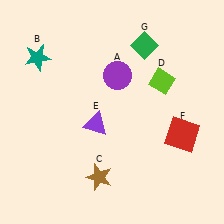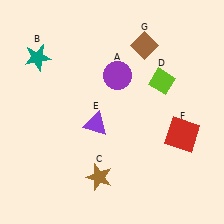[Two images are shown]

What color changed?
The diamond (G) changed from green in Image 1 to brown in Image 2.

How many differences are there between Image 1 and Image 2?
There is 1 difference between the two images.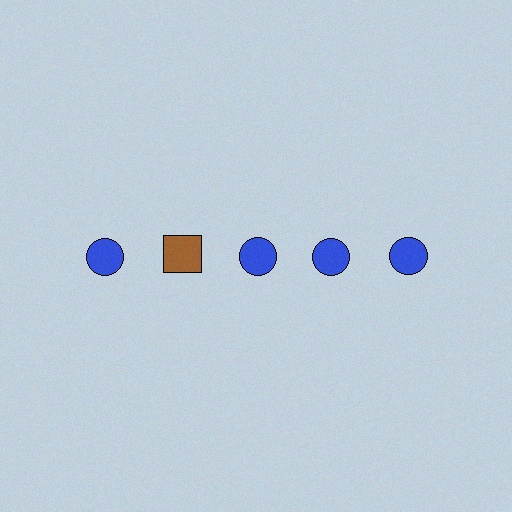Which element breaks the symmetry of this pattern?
The brown square in the top row, second from left column breaks the symmetry. All other shapes are blue circles.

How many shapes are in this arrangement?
There are 5 shapes arranged in a grid pattern.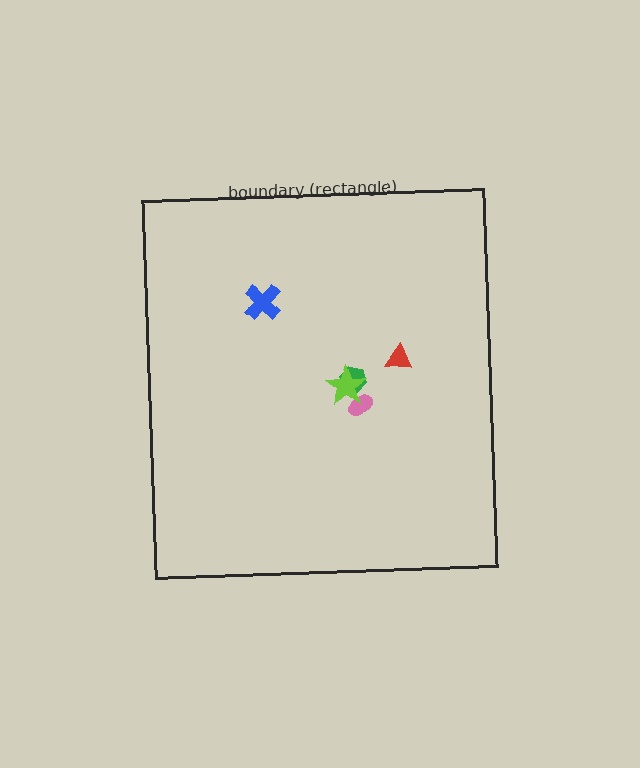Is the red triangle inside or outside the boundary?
Inside.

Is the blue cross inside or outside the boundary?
Inside.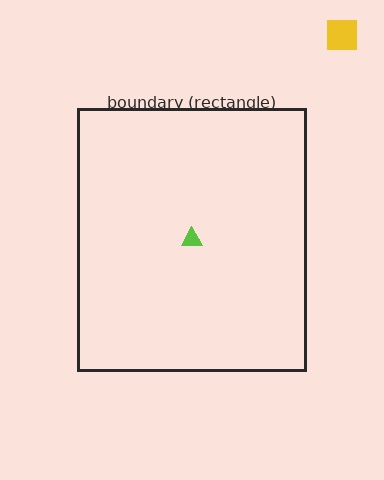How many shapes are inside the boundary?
1 inside, 1 outside.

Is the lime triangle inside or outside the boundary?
Inside.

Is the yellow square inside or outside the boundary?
Outside.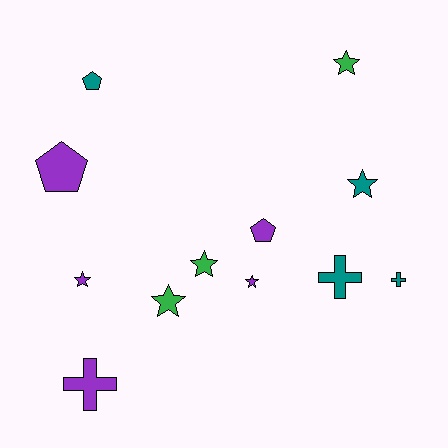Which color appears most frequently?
Purple, with 5 objects.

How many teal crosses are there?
There are 2 teal crosses.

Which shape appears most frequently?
Star, with 6 objects.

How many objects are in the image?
There are 12 objects.